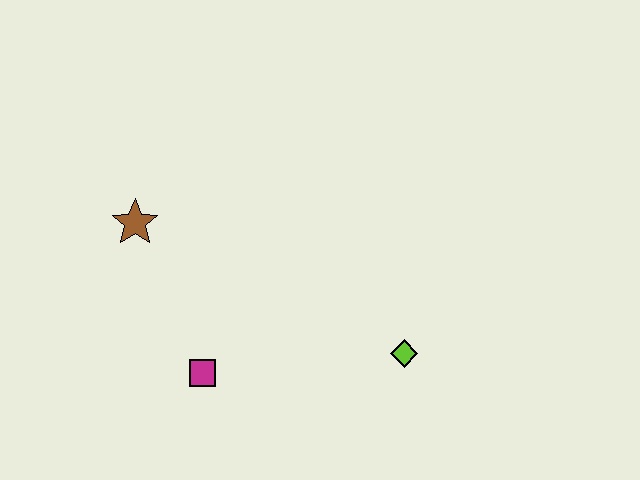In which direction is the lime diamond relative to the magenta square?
The lime diamond is to the right of the magenta square.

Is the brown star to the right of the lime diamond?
No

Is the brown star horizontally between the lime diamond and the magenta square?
No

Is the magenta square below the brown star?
Yes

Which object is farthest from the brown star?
The lime diamond is farthest from the brown star.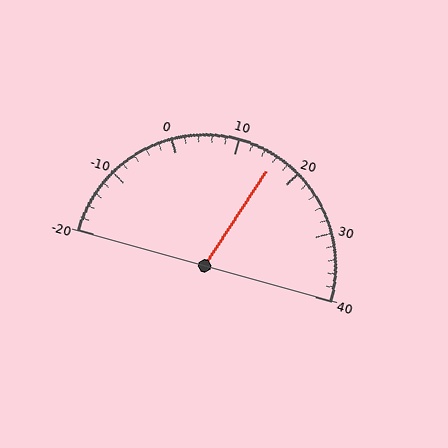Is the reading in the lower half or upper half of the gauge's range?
The reading is in the upper half of the range (-20 to 40).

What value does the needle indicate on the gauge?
The needle indicates approximately 16.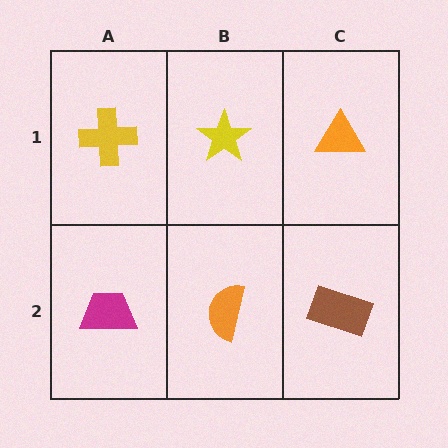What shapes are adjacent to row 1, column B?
An orange semicircle (row 2, column B), a yellow cross (row 1, column A), an orange triangle (row 1, column C).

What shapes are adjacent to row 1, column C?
A brown rectangle (row 2, column C), a yellow star (row 1, column B).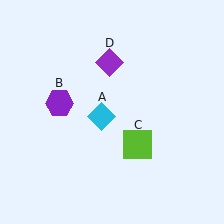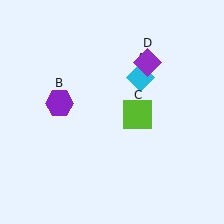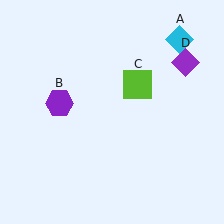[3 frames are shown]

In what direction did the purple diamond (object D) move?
The purple diamond (object D) moved right.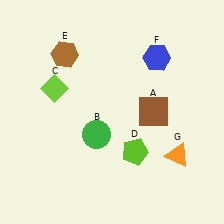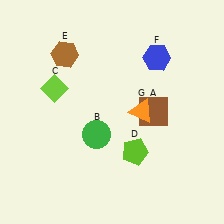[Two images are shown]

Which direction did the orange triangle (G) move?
The orange triangle (G) moved up.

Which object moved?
The orange triangle (G) moved up.